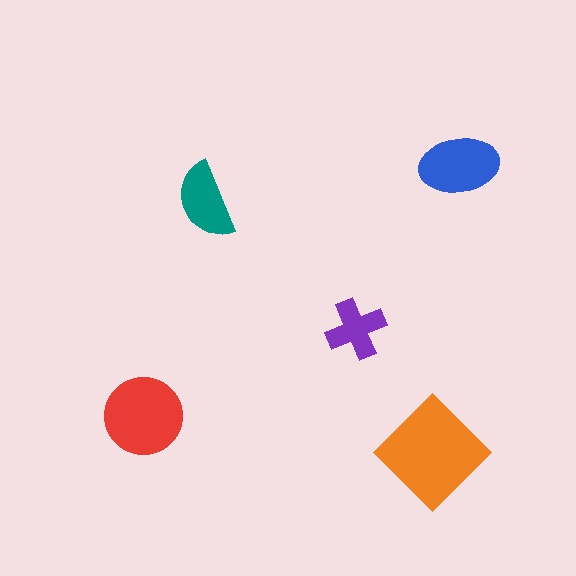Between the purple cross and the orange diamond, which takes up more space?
The orange diamond.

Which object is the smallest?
The purple cross.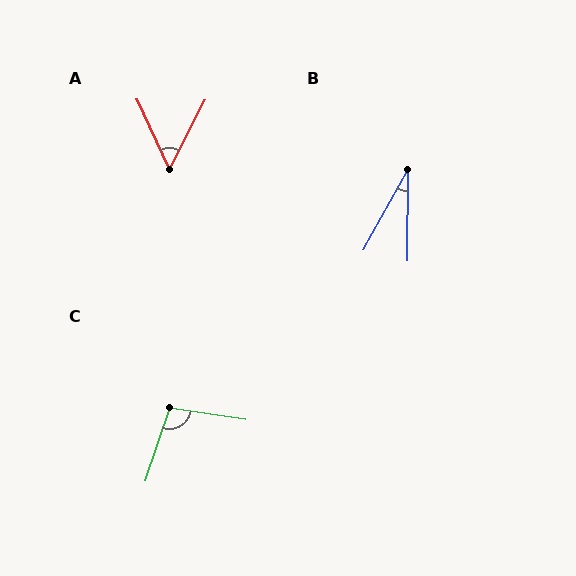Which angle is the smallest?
B, at approximately 28 degrees.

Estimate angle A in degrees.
Approximately 52 degrees.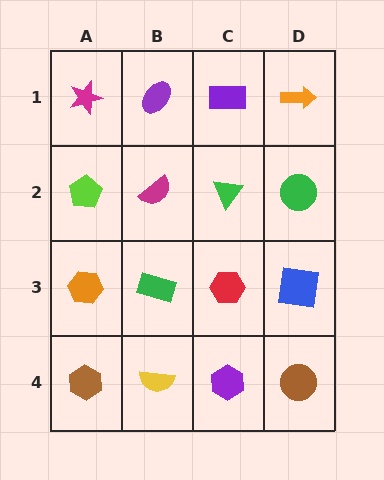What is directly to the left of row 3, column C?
A green rectangle.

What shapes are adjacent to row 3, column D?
A green circle (row 2, column D), a brown circle (row 4, column D), a red hexagon (row 3, column C).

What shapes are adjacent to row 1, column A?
A lime pentagon (row 2, column A), a purple ellipse (row 1, column B).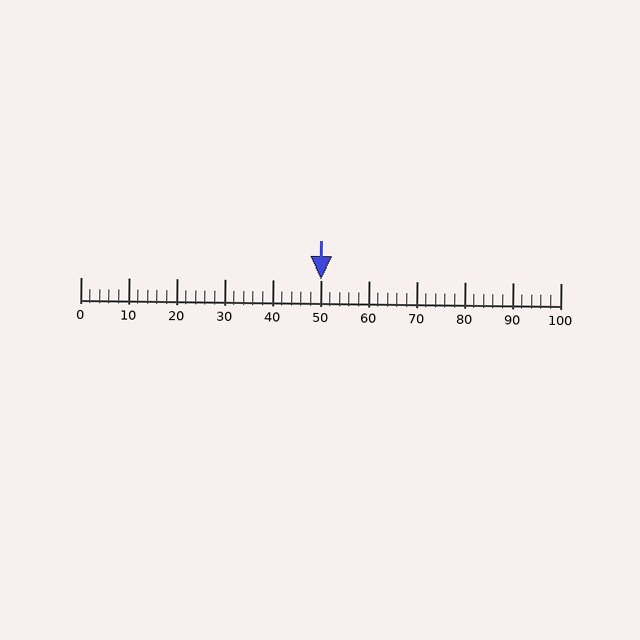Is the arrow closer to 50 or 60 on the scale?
The arrow is closer to 50.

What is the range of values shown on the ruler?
The ruler shows values from 0 to 100.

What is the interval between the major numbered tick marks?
The major tick marks are spaced 10 units apart.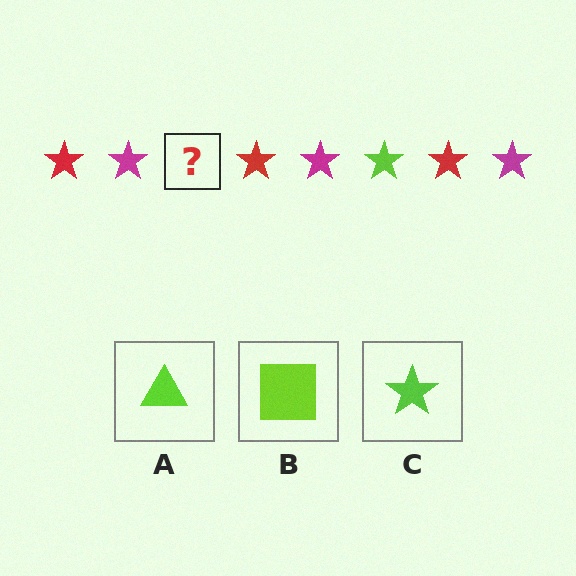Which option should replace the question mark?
Option C.